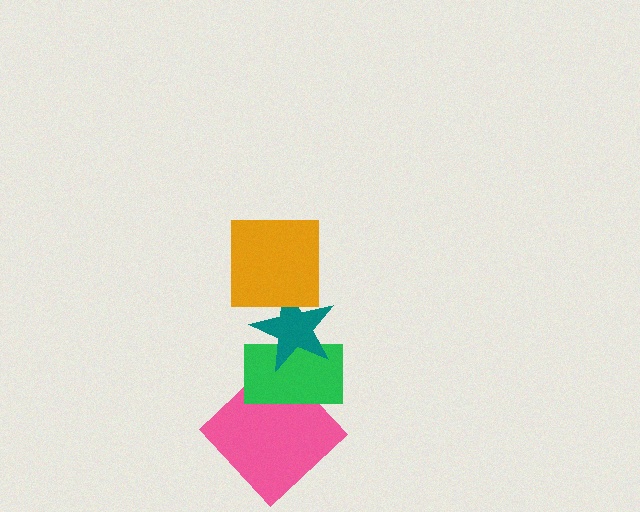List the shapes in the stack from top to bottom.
From top to bottom: the orange square, the teal star, the green rectangle, the pink diamond.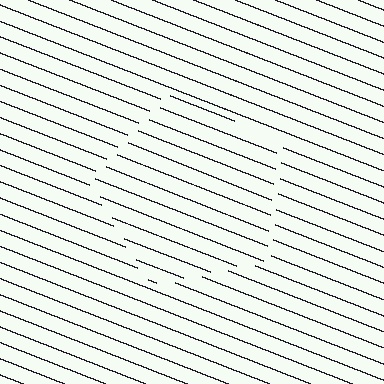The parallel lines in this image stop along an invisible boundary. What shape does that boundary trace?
An illusory pentagon. The interior of the shape contains the same grating, shifted by half a period — the contour is defined by the phase discontinuity where line-ends from the inner and outer gratings abut.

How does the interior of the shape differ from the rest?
The interior of the shape contains the same grating, shifted by half a period — the contour is defined by the phase discontinuity where line-ends from the inner and outer gratings abut.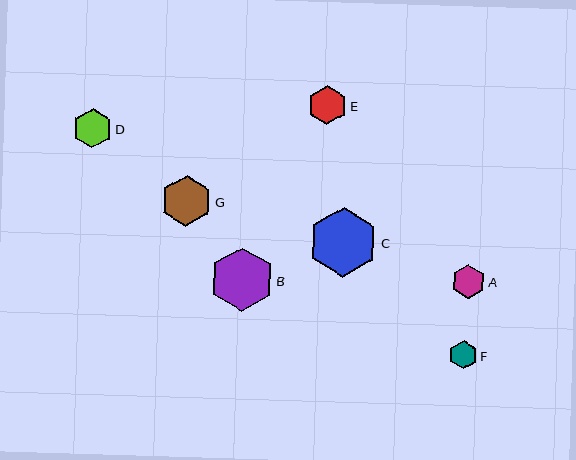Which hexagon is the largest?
Hexagon C is the largest with a size of approximately 69 pixels.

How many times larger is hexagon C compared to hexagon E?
Hexagon C is approximately 1.8 times the size of hexagon E.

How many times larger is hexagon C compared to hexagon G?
Hexagon C is approximately 1.4 times the size of hexagon G.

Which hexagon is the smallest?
Hexagon F is the smallest with a size of approximately 28 pixels.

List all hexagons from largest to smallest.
From largest to smallest: C, B, G, E, D, A, F.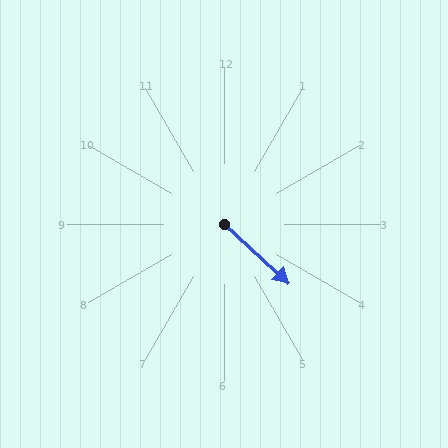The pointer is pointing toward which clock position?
Roughly 4 o'clock.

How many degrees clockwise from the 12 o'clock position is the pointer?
Approximately 133 degrees.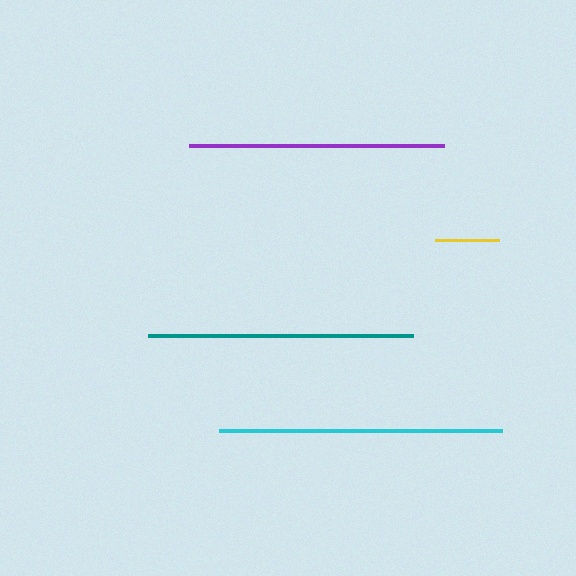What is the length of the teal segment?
The teal segment is approximately 265 pixels long.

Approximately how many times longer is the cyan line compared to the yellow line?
The cyan line is approximately 4.4 times the length of the yellow line.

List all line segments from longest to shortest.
From longest to shortest: cyan, teal, purple, yellow.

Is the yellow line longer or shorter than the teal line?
The teal line is longer than the yellow line.